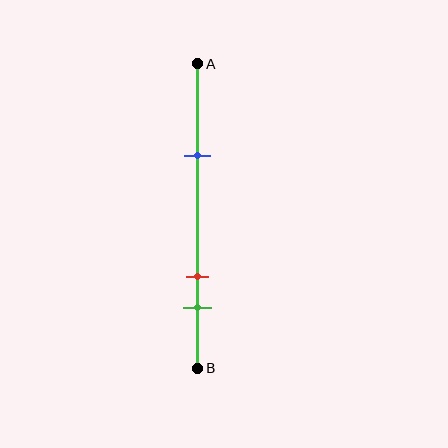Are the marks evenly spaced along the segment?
No, the marks are not evenly spaced.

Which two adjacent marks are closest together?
The red and green marks are the closest adjacent pair.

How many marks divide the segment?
There are 3 marks dividing the segment.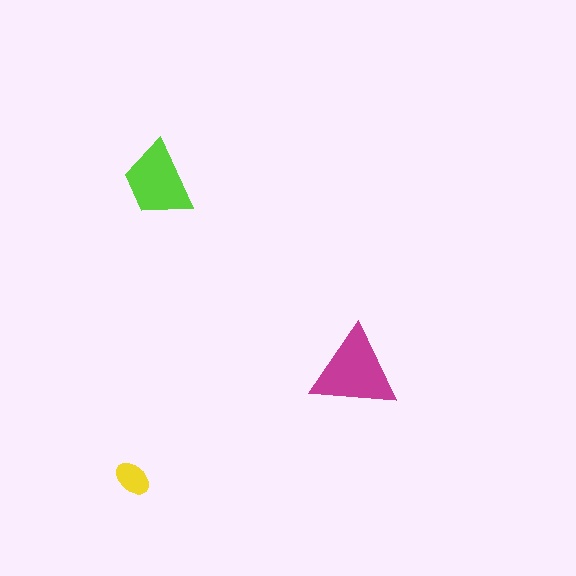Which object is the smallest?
The yellow ellipse.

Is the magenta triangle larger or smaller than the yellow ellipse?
Larger.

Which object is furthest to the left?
The yellow ellipse is leftmost.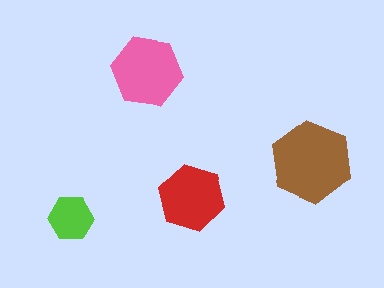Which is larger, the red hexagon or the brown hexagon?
The brown one.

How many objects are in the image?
There are 4 objects in the image.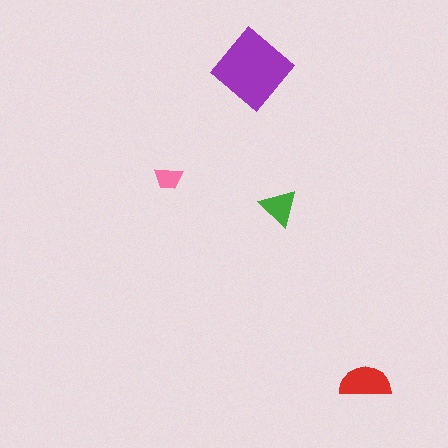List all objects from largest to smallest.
The purple diamond, the red semicircle, the green triangle, the pink trapezoid.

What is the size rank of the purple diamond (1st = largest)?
1st.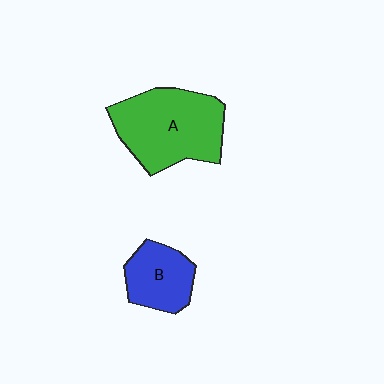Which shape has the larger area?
Shape A (green).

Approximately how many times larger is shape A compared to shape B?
Approximately 1.9 times.